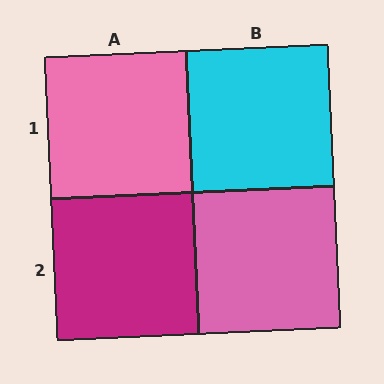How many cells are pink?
2 cells are pink.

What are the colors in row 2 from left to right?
Magenta, pink.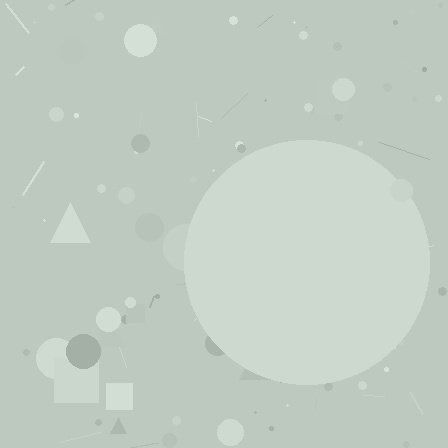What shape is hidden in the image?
A circle is hidden in the image.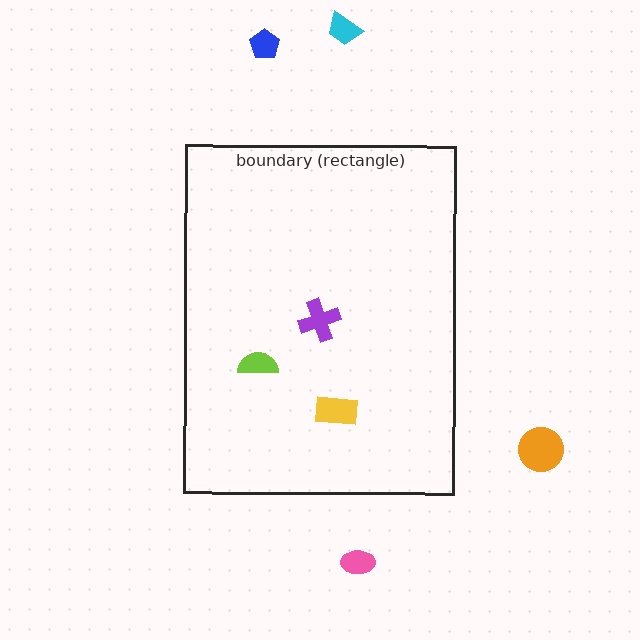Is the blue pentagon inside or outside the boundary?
Outside.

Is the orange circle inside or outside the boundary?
Outside.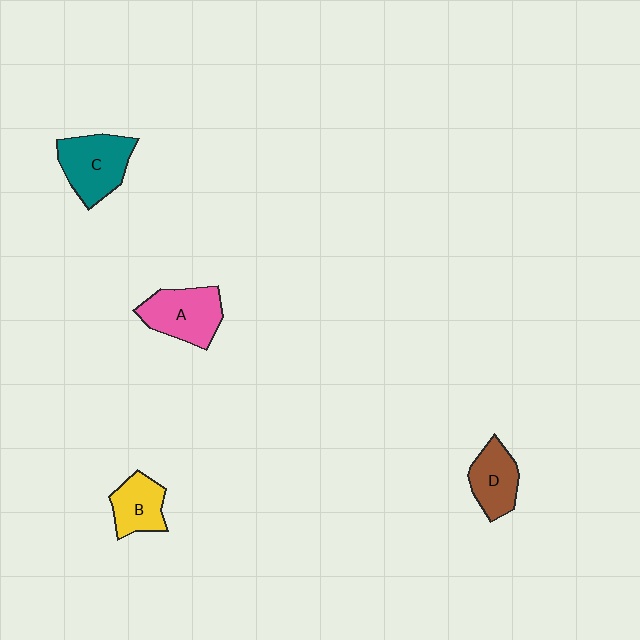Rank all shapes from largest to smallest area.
From largest to smallest: C (teal), A (pink), D (brown), B (yellow).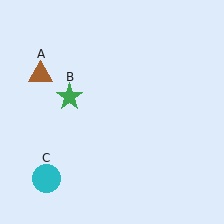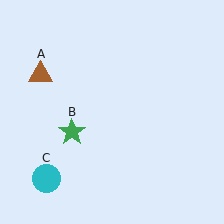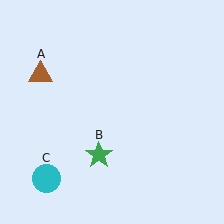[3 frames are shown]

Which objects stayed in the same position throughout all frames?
Brown triangle (object A) and cyan circle (object C) remained stationary.